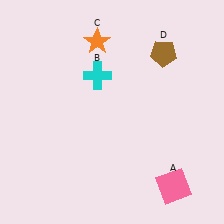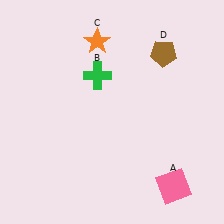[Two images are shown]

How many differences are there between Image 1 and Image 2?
There is 1 difference between the two images.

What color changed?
The cross (B) changed from cyan in Image 1 to green in Image 2.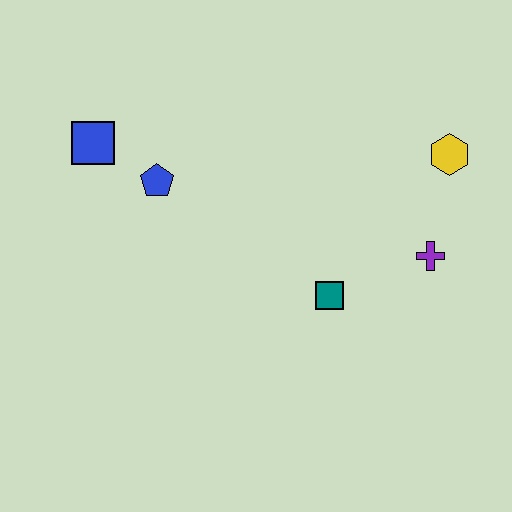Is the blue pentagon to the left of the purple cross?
Yes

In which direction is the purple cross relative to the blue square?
The purple cross is to the right of the blue square.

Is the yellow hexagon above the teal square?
Yes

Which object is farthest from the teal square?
The blue square is farthest from the teal square.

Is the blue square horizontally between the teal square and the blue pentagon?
No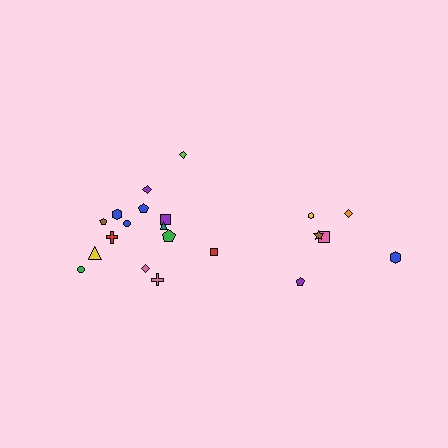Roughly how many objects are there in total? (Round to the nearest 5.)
Roughly 20 objects in total.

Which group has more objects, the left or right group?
The left group.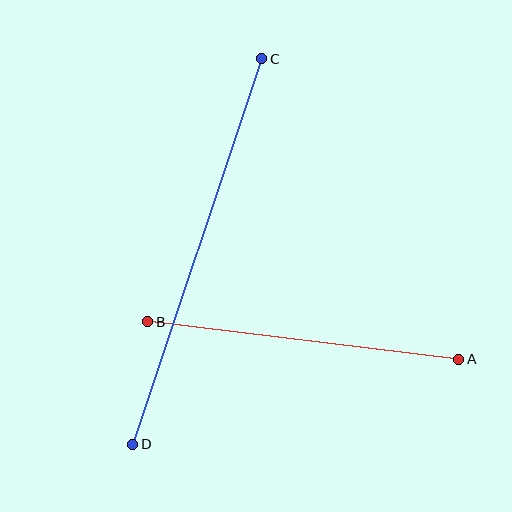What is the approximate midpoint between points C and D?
The midpoint is at approximately (197, 252) pixels.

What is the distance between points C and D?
The distance is approximately 406 pixels.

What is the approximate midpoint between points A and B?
The midpoint is at approximately (303, 340) pixels.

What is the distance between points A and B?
The distance is approximately 313 pixels.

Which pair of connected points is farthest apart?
Points C and D are farthest apart.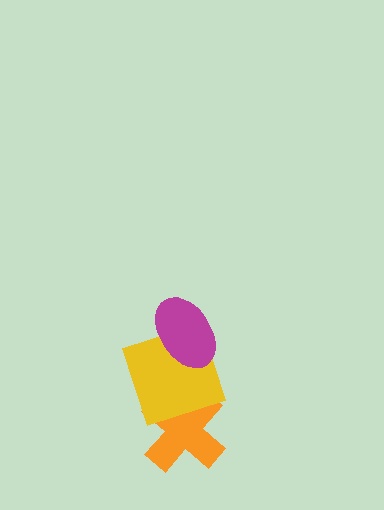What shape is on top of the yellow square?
The magenta ellipse is on top of the yellow square.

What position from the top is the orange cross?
The orange cross is 3rd from the top.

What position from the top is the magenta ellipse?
The magenta ellipse is 1st from the top.